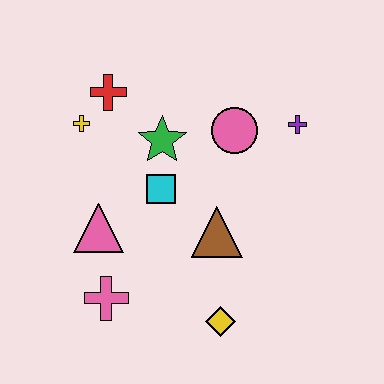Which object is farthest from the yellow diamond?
The red cross is farthest from the yellow diamond.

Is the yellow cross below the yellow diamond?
No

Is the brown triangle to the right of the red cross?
Yes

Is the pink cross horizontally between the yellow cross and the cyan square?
Yes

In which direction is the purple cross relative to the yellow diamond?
The purple cross is above the yellow diamond.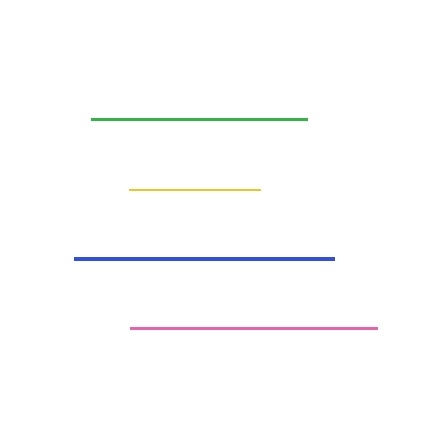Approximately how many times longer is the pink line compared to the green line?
The pink line is approximately 1.1 times the length of the green line.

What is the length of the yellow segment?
The yellow segment is approximately 130 pixels long.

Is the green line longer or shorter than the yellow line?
The green line is longer than the yellow line.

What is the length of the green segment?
The green segment is approximately 215 pixels long.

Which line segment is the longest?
The blue line is the longest at approximately 260 pixels.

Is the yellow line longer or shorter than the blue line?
The blue line is longer than the yellow line.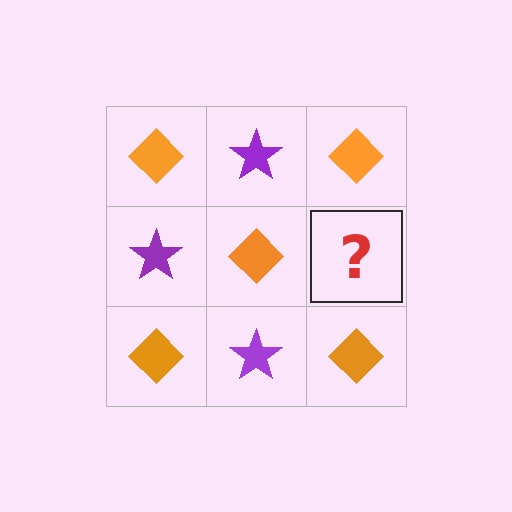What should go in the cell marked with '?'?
The missing cell should contain a purple star.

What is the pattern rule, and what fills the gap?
The rule is that it alternates orange diamond and purple star in a checkerboard pattern. The gap should be filled with a purple star.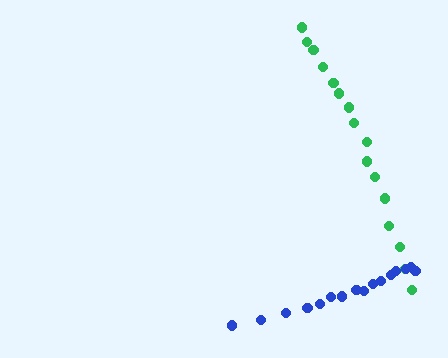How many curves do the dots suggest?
There are 2 distinct paths.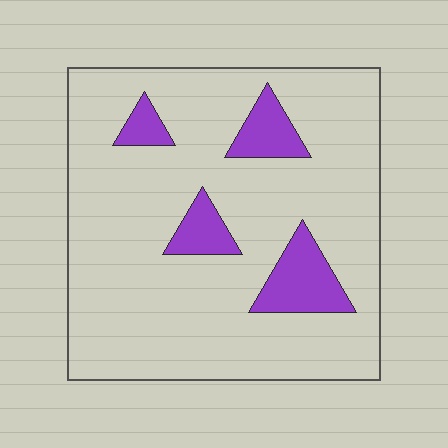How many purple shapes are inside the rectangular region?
4.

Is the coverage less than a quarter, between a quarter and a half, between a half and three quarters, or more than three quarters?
Less than a quarter.